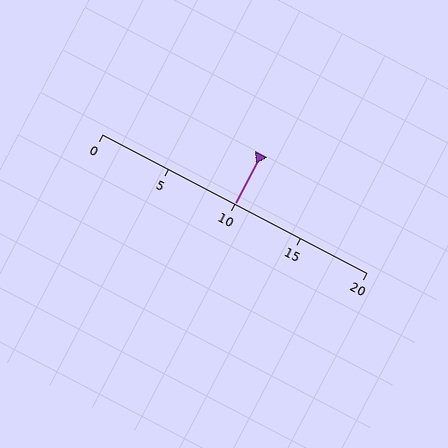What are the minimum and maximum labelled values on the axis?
The axis runs from 0 to 20.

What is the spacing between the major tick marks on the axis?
The major ticks are spaced 5 apart.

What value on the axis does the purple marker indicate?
The marker indicates approximately 10.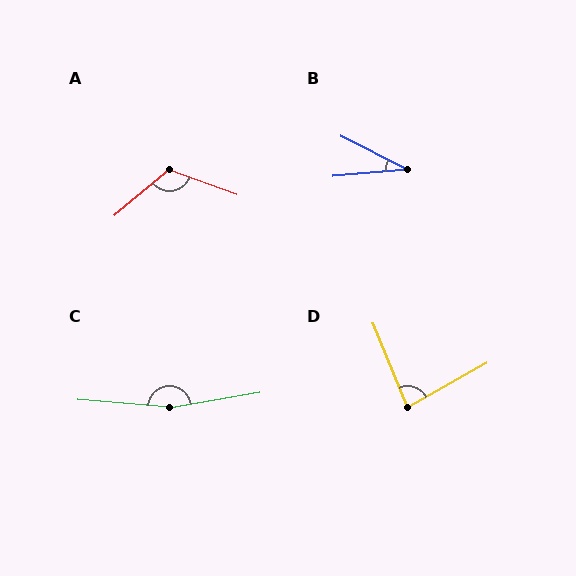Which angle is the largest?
C, at approximately 166 degrees.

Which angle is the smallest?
B, at approximately 31 degrees.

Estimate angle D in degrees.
Approximately 83 degrees.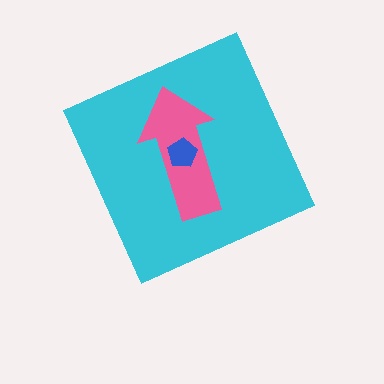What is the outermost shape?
The cyan diamond.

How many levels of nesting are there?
3.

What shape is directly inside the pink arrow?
The blue pentagon.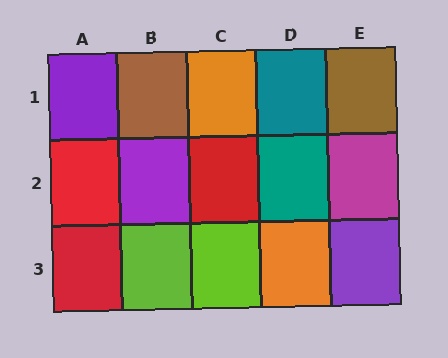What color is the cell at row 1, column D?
Teal.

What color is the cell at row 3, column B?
Lime.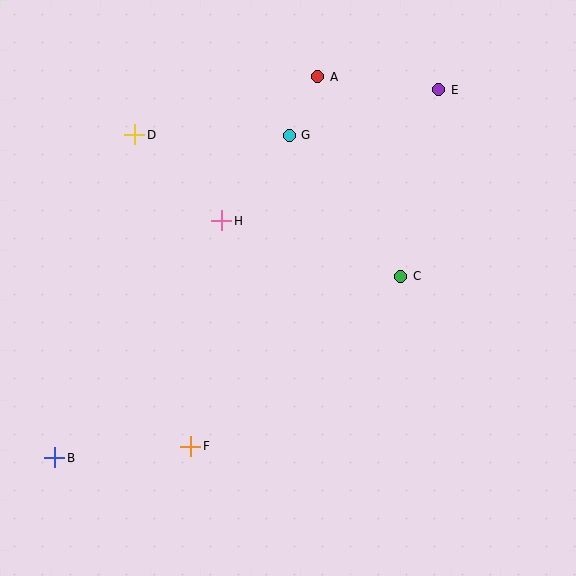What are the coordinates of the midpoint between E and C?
The midpoint between E and C is at (420, 183).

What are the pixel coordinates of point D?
Point D is at (135, 135).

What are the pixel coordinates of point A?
Point A is at (318, 77).